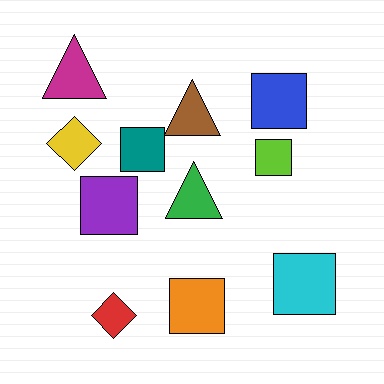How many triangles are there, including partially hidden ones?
There are 3 triangles.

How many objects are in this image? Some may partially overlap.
There are 11 objects.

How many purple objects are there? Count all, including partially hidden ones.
There is 1 purple object.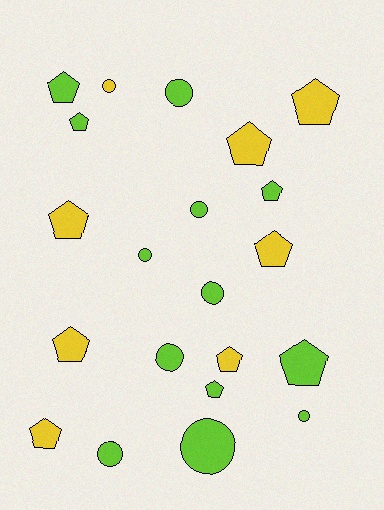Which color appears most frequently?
Lime, with 13 objects.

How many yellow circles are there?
There is 1 yellow circle.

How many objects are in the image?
There are 21 objects.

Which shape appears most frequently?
Pentagon, with 12 objects.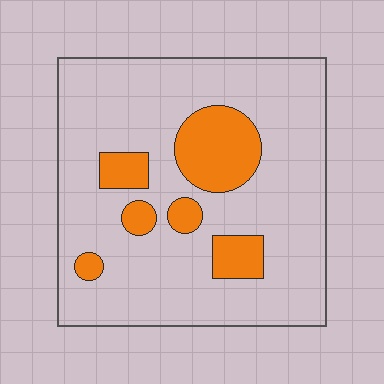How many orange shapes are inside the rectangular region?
6.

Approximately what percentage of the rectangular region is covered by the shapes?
Approximately 20%.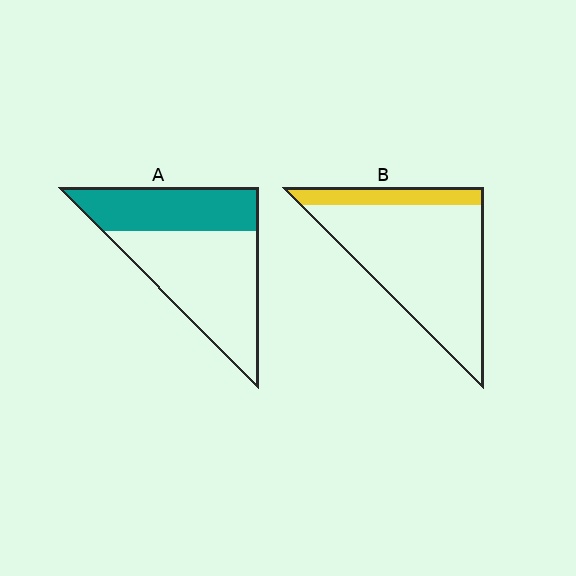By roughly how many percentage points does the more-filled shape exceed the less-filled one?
By roughly 20 percentage points (A over B).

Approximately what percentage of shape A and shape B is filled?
A is approximately 40% and B is approximately 15%.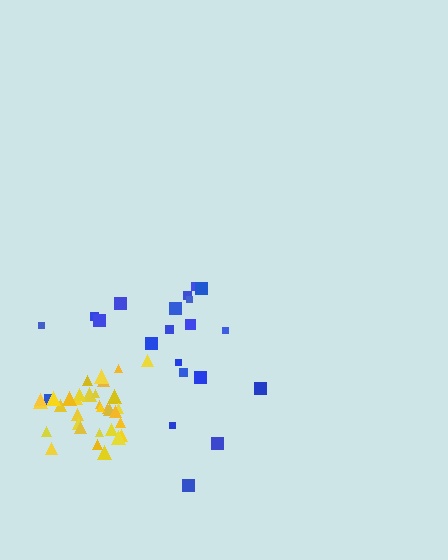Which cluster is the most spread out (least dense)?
Blue.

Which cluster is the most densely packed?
Yellow.